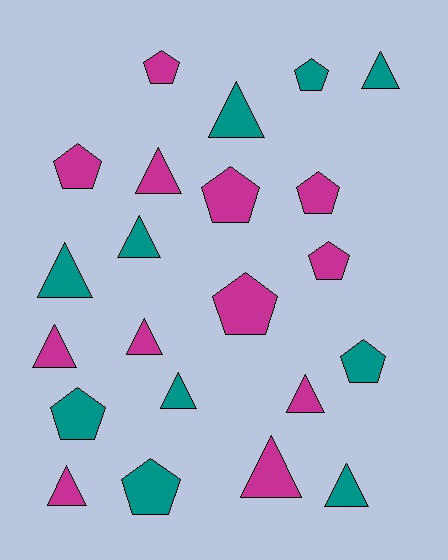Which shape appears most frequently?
Triangle, with 12 objects.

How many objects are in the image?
There are 22 objects.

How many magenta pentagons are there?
There are 6 magenta pentagons.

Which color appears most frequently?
Magenta, with 12 objects.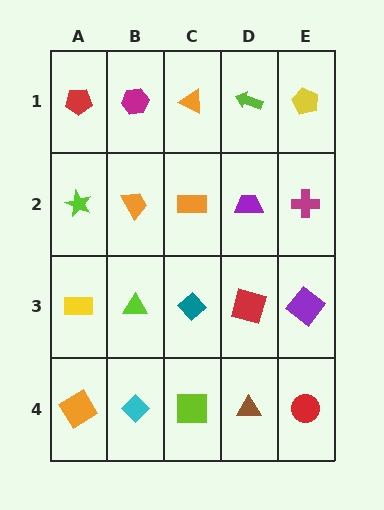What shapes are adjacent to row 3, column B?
An orange trapezoid (row 2, column B), a cyan diamond (row 4, column B), a yellow rectangle (row 3, column A), a teal diamond (row 3, column C).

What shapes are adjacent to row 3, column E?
A magenta cross (row 2, column E), a red circle (row 4, column E), a red square (row 3, column D).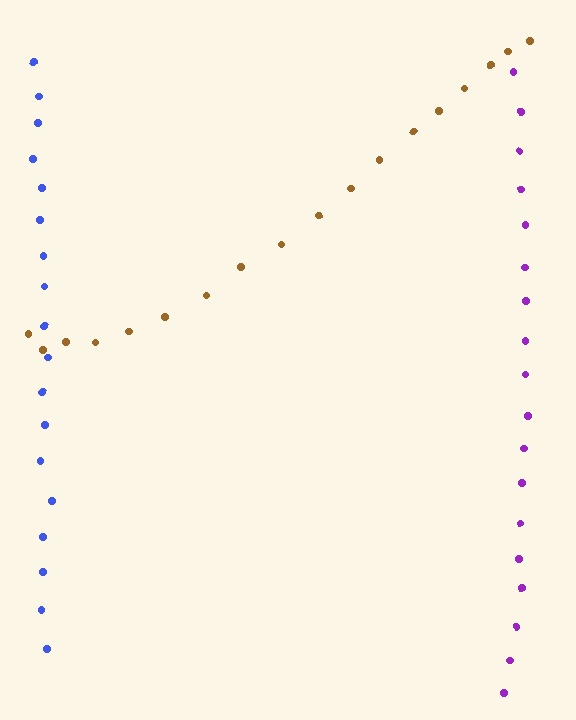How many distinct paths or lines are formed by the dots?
There are 3 distinct paths.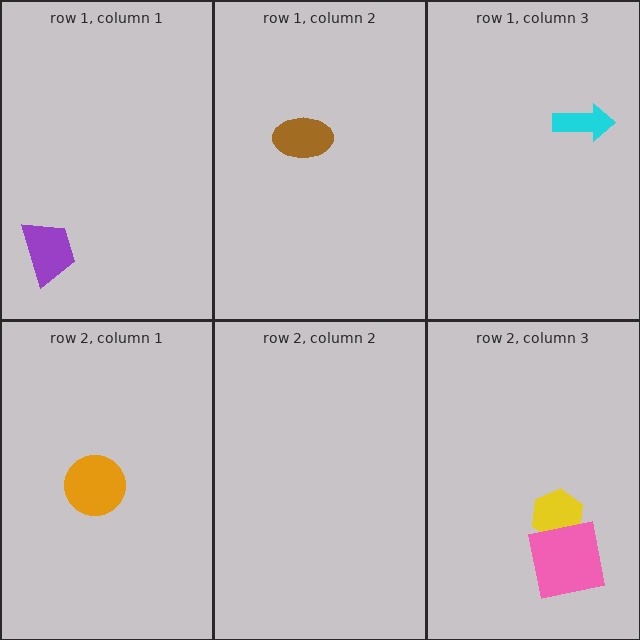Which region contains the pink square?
The row 2, column 3 region.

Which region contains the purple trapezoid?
The row 1, column 1 region.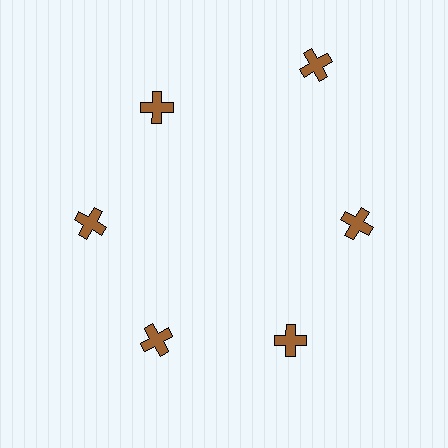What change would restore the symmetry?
The symmetry would be restored by moving it inward, back onto the ring so that all 6 crosses sit at equal angles and equal distance from the center.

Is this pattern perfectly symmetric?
No. The 6 brown crosses are arranged in a ring, but one element near the 1 o'clock position is pushed outward from the center, breaking the 6-fold rotational symmetry.